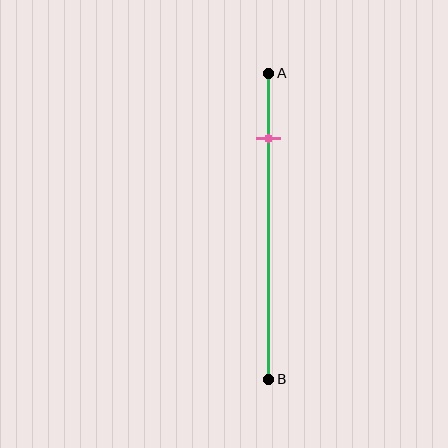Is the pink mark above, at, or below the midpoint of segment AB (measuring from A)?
The pink mark is above the midpoint of segment AB.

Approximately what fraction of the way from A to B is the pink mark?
The pink mark is approximately 20% of the way from A to B.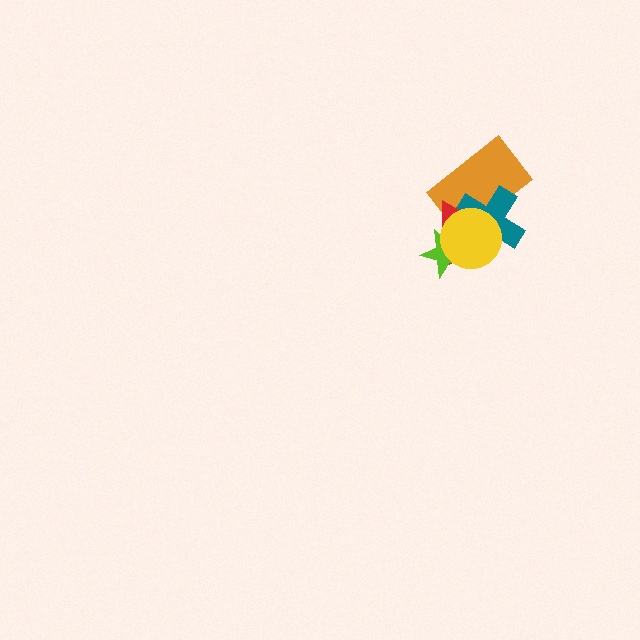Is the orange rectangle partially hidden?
Yes, it is partially covered by another shape.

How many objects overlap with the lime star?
3 objects overlap with the lime star.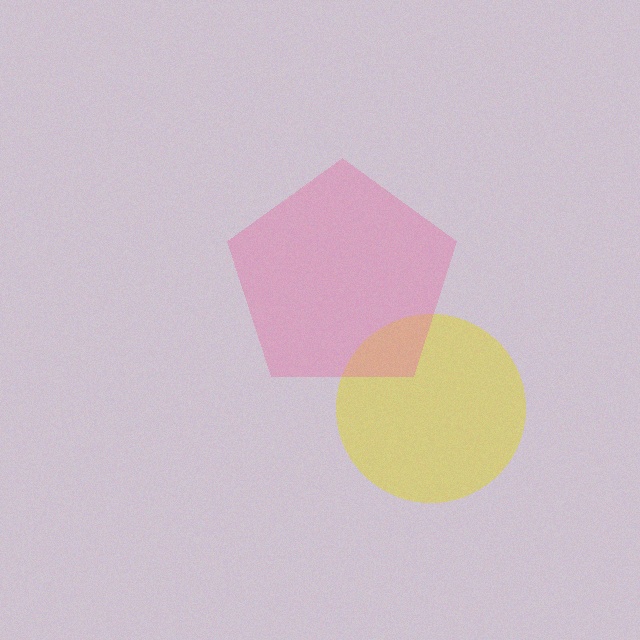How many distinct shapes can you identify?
There are 2 distinct shapes: a yellow circle, a pink pentagon.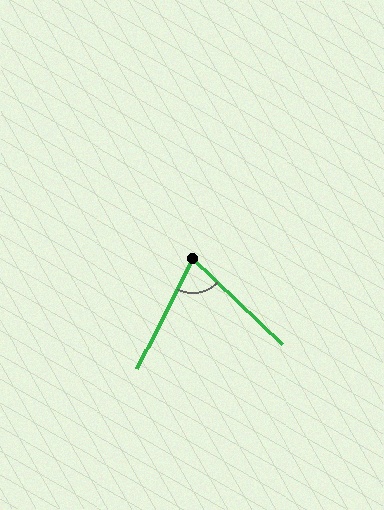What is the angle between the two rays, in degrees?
Approximately 73 degrees.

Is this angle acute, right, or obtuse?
It is acute.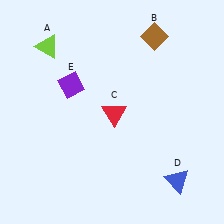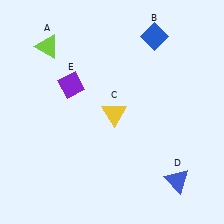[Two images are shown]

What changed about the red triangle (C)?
In Image 1, C is red. In Image 2, it changed to yellow.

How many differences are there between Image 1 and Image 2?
There are 2 differences between the two images.